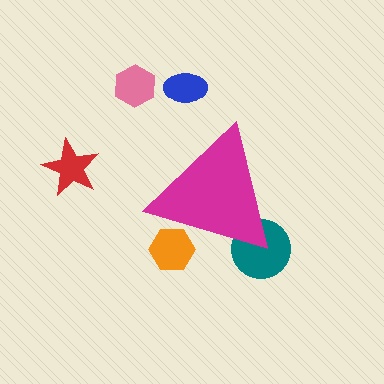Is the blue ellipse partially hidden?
No, the blue ellipse is fully visible.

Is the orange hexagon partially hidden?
Yes, the orange hexagon is partially hidden behind the magenta triangle.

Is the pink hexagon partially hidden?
No, the pink hexagon is fully visible.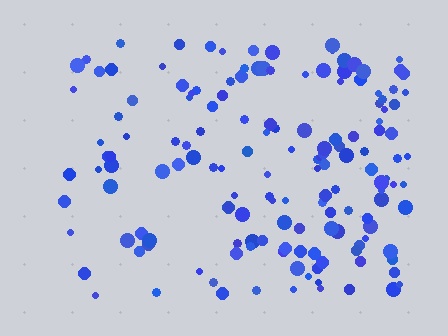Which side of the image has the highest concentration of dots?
The right.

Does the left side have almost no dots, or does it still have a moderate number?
Still a moderate number, just noticeably fewer than the right.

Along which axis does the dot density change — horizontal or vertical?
Horizontal.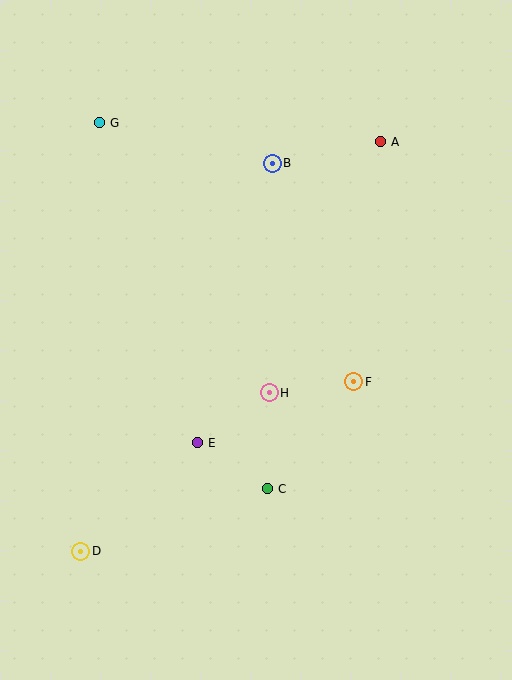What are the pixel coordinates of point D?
Point D is at (81, 551).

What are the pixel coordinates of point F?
Point F is at (354, 382).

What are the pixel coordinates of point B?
Point B is at (272, 163).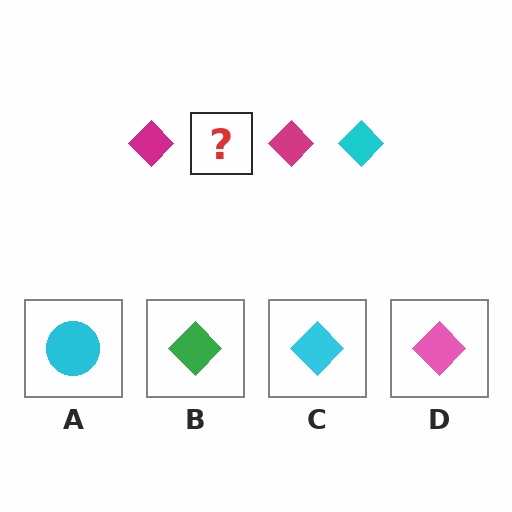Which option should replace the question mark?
Option C.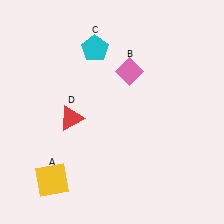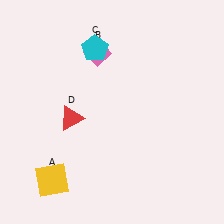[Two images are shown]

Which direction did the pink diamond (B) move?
The pink diamond (B) moved left.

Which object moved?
The pink diamond (B) moved left.